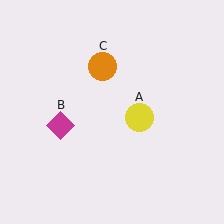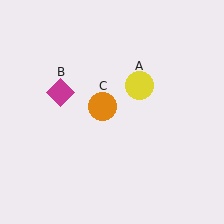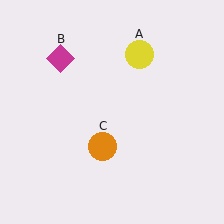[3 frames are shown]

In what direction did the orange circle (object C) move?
The orange circle (object C) moved down.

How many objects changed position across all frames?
3 objects changed position: yellow circle (object A), magenta diamond (object B), orange circle (object C).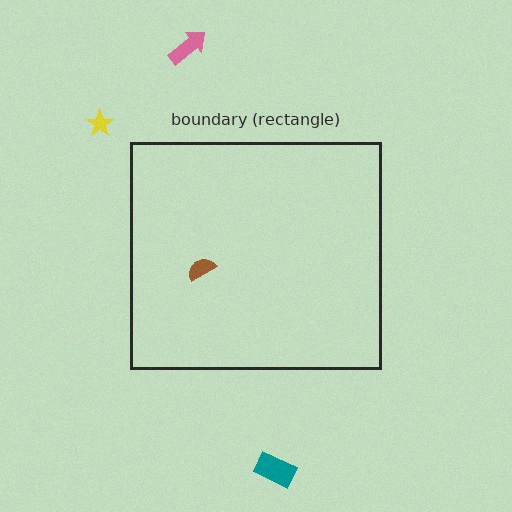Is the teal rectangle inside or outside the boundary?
Outside.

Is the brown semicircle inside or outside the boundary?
Inside.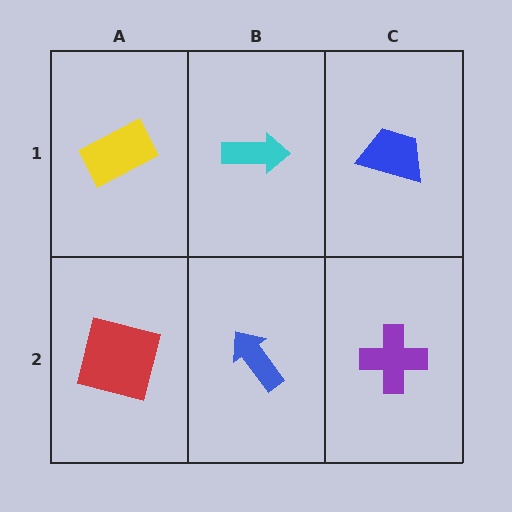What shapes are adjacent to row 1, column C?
A purple cross (row 2, column C), a cyan arrow (row 1, column B).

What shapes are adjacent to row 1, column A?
A red square (row 2, column A), a cyan arrow (row 1, column B).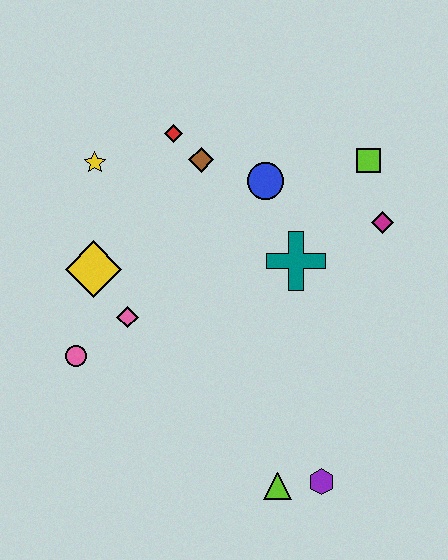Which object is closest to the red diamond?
The brown diamond is closest to the red diamond.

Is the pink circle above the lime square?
No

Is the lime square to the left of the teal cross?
No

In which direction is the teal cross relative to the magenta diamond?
The teal cross is to the left of the magenta diamond.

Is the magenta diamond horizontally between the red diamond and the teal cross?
No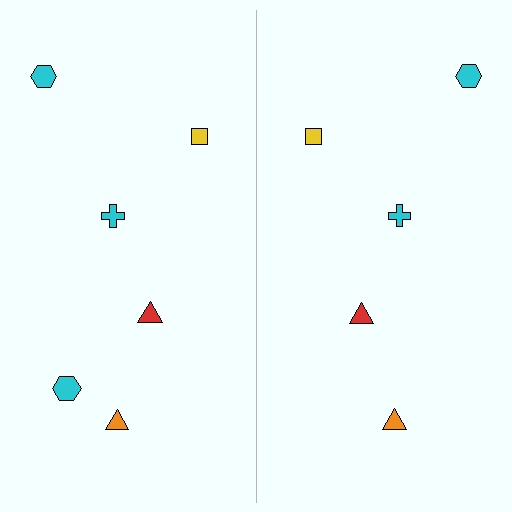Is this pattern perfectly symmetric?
No, the pattern is not perfectly symmetric. A cyan hexagon is missing from the right side.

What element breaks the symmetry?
A cyan hexagon is missing from the right side.